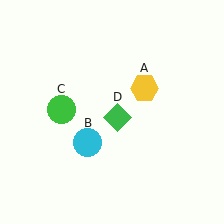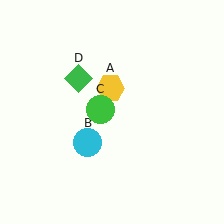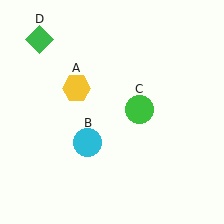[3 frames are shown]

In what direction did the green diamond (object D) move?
The green diamond (object D) moved up and to the left.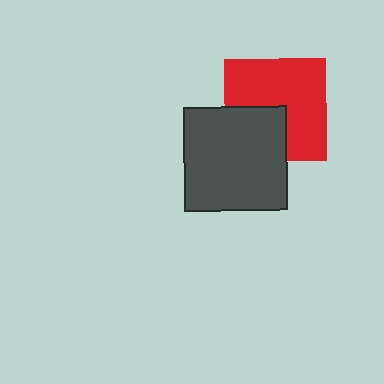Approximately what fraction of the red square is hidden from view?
Roughly 33% of the red square is hidden behind the dark gray square.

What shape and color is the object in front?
The object in front is a dark gray square.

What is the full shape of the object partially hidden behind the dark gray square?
The partially hidden object is a red square.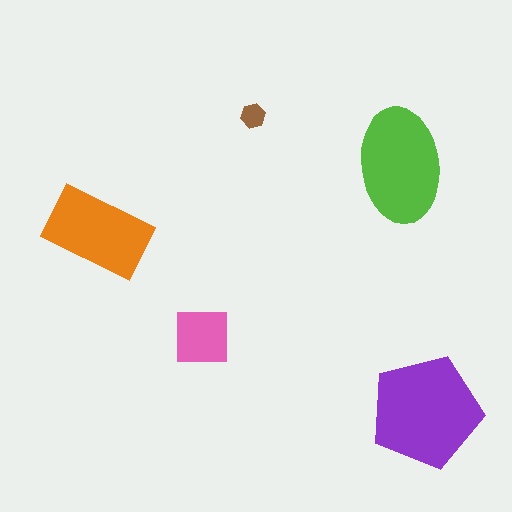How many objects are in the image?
There are 5 objects in the image.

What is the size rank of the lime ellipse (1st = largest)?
2nd.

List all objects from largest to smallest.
The purple pentagon, the lime ellipse, the orange rectangle, the pink square, the brown hexagon.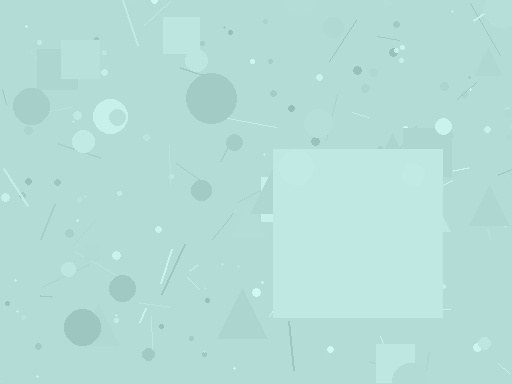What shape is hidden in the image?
A square is hidden in the image.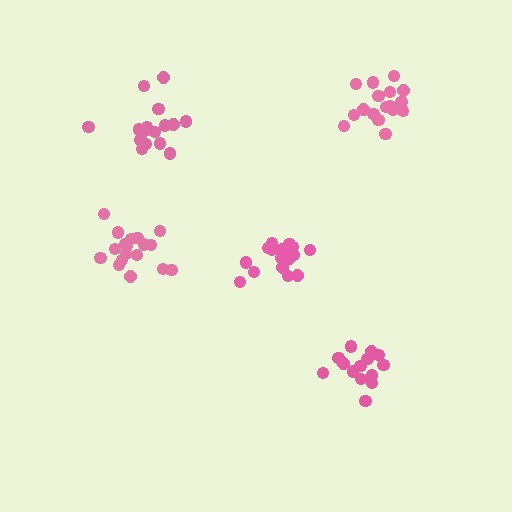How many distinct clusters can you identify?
There are 5 distinct clusters.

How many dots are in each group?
Group 1: 19 dots, Group 2: 14 dots, Group 3: 18 dots, Group 4: 18 dots, Group 5: 16 dots (85 total).